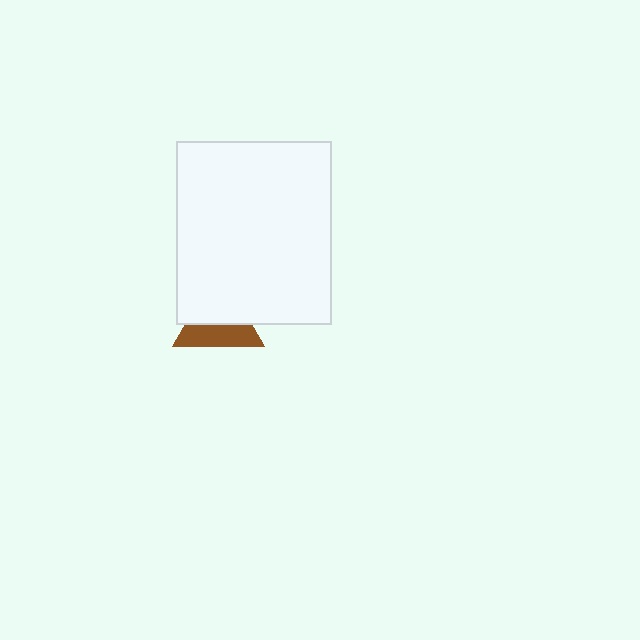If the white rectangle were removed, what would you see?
You would see the complete brown triangle.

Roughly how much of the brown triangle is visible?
About half of it is visible (roughly 47%).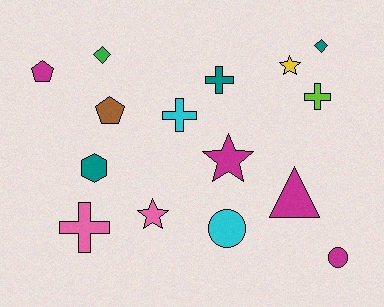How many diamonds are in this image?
There are 2 diamonds.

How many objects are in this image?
There are 15 objects.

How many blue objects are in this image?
There are no blue objects.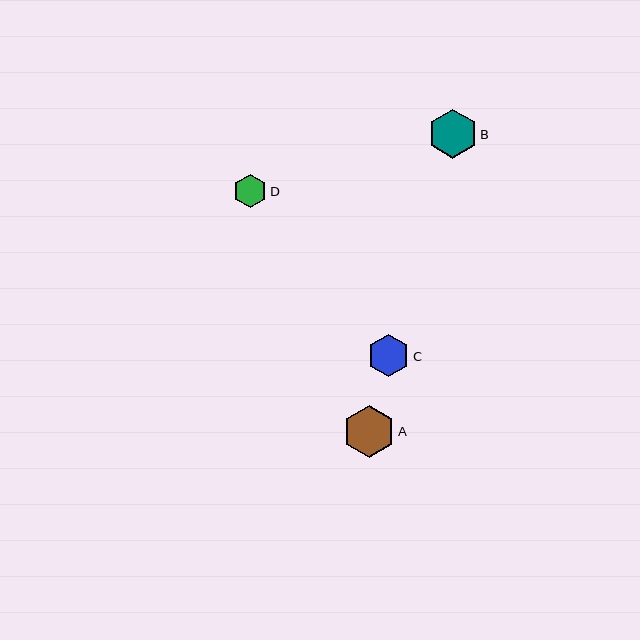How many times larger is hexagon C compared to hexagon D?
Hexagon C is approximately 1.3 times the size of hexagon D.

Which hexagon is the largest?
Hexagon A is the largest with a size of approximately 52 pixels.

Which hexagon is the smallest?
Hexagon D is the smallest with a size of approximately 33 pixels.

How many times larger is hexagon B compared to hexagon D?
Hexagon B is approximately 1.5 times the size of hexagon D.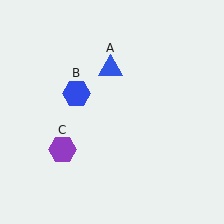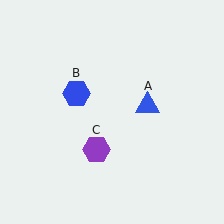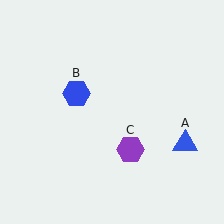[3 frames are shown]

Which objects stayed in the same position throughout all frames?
Blue hexagon (object B) remained stationary.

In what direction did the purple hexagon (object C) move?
The purple hexagon (object C) moved right.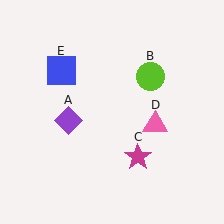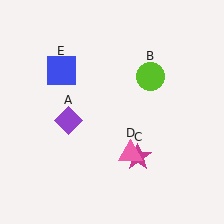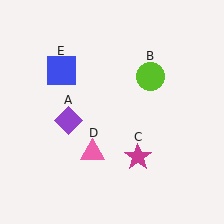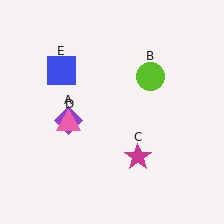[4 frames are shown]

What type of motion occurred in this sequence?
The pink triangle (object D) rotated clockwise around the center of the scene.